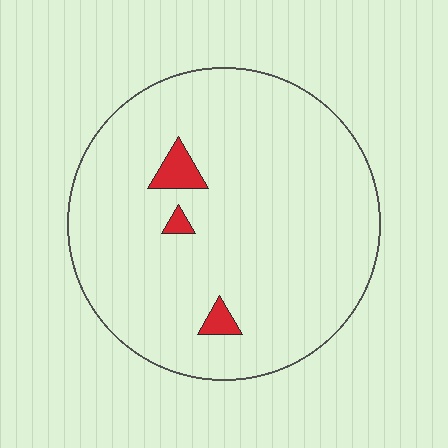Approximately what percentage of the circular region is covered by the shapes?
Approximately 5%.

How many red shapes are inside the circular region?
3.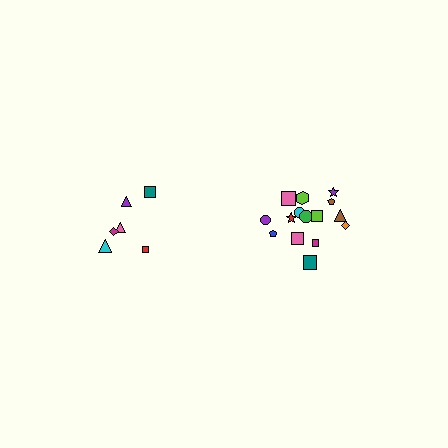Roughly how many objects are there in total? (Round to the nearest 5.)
Roughly 20 objects in total.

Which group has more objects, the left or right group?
The right group.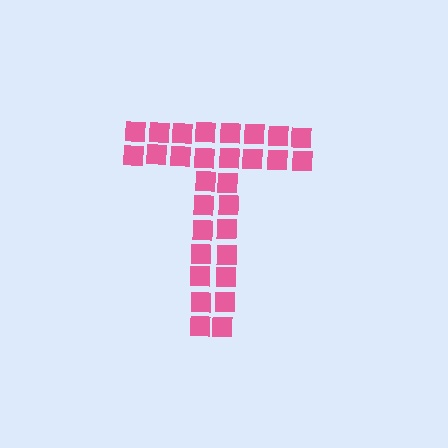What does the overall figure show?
The overall figure shows the letter T.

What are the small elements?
The small elements are squares.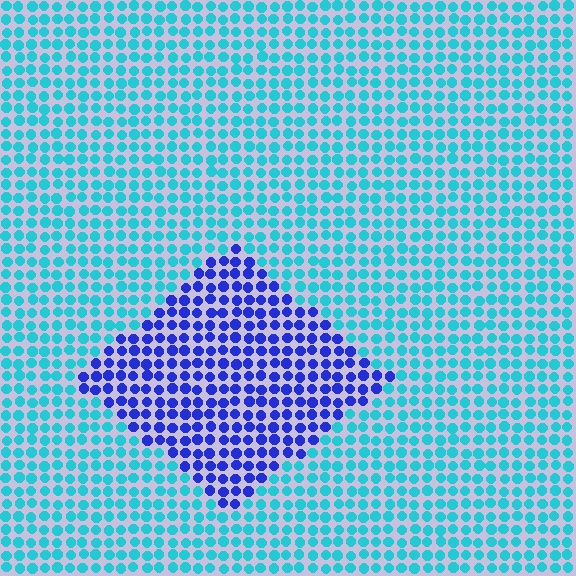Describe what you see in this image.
The image is filled with small cyan elements in a uniform arrangement. A diamond-shaped region is visible where the elements are tinted to a slightly different hue, forming a subtle color boundary.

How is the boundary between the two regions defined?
The boundary is defined purely by a slight shift in hue (about 53 degrees). Spacing, size, and orientation are identical on both sides.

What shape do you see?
I see a diamond.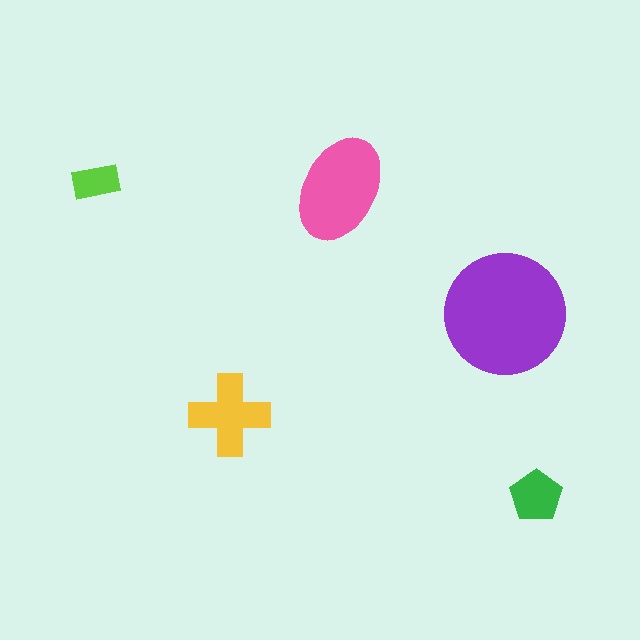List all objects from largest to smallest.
The purple circle, the pink ellipse, the yellow cross, the green pentagon, the lime rectangle.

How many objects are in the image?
There are 5 objects in the image.